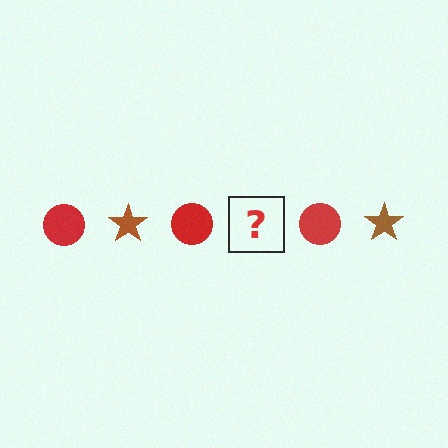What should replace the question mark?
The question mark should be replaced with a brown star.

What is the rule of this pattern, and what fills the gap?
The rule is that the pattern alternates between red circle and brown star. The gap should be filled with a brown star.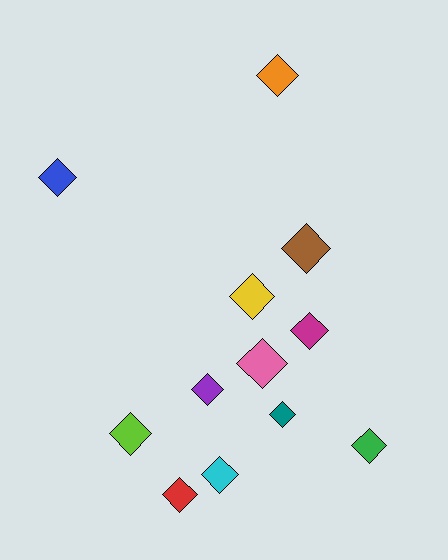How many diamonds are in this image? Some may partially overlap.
There are 12 diamonds.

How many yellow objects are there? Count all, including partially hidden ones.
There is 1 yellow object.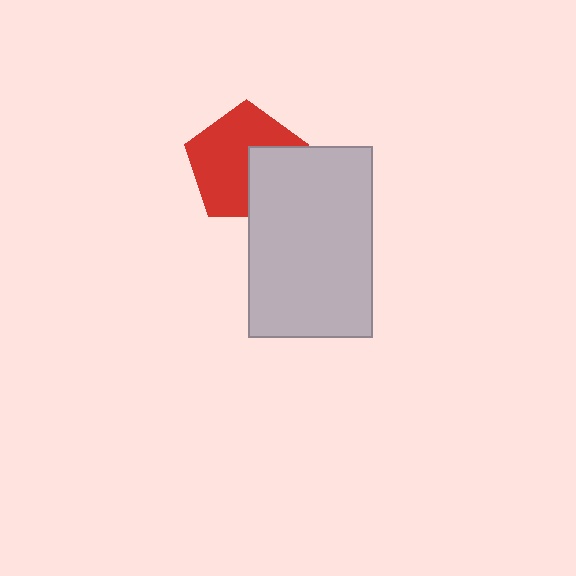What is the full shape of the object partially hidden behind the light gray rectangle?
The partially hidden object is a red pentagon.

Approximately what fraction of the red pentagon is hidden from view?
Roughly 35% of the red pentagon is hidden behind the light gray rectangle.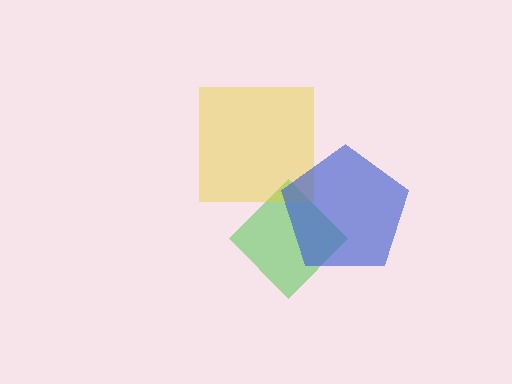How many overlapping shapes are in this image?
There are 3 overlapping shapes in the image.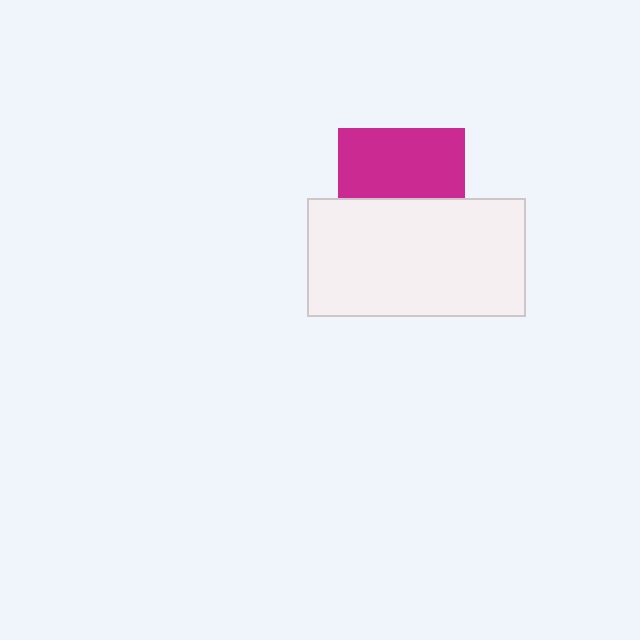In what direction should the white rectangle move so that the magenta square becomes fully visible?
The white rectangle should move down. That is the shortest direction to clear the overlap and leave the magenta square fully visible.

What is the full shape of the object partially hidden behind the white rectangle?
The partially hidden object is a magenta square.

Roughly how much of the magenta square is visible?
About half of it is visible (roughly 56%).